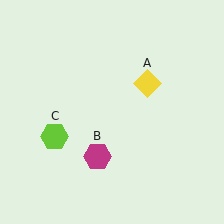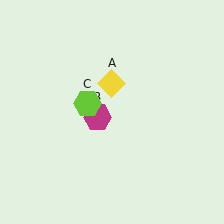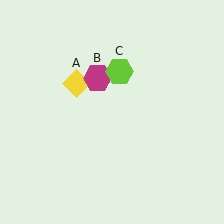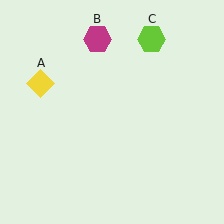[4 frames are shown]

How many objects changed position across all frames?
3 objects changed position: yellow diamond (object A), magenta hexagon (object B), lime hexagon (object C).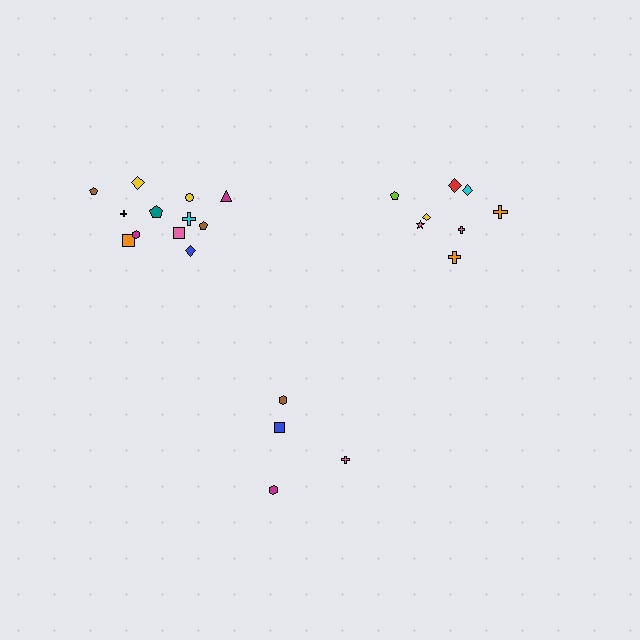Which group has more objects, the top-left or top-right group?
The top-left group.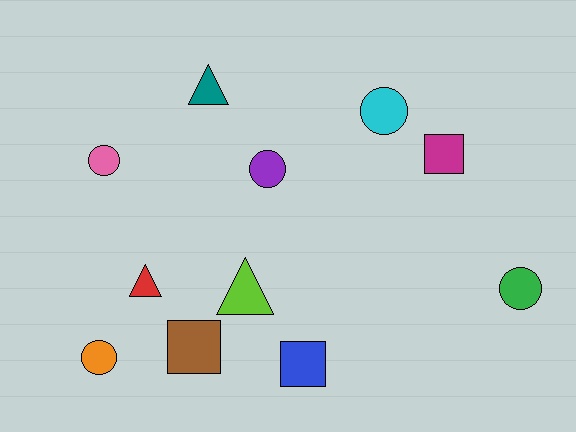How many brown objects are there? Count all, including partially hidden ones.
There is 1 brown object.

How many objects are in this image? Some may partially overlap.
There are 11 objects.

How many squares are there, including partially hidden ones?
There are 3 squares.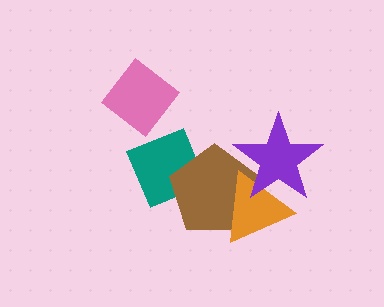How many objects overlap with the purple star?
2 objects overlap with the purple star.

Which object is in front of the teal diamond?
The brown pentagon is in front of the teal diamond.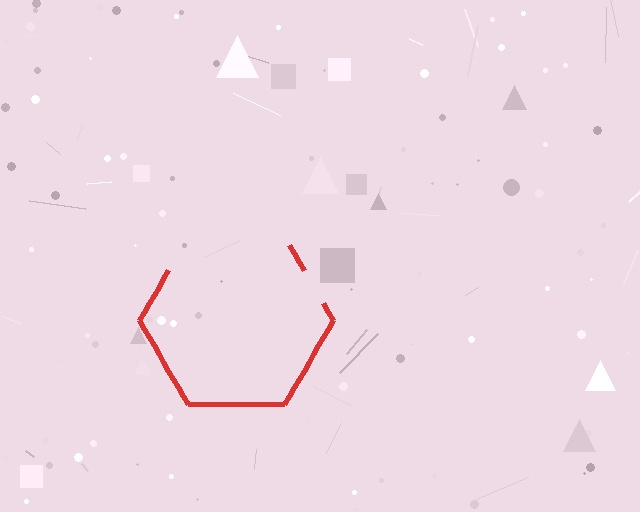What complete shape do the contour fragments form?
The contour fragments form a hexagon.